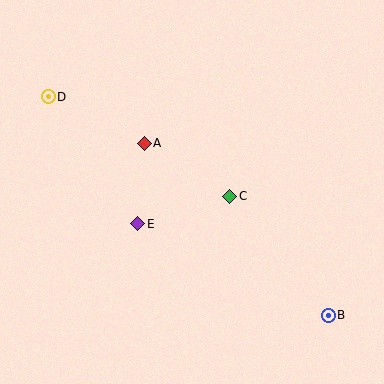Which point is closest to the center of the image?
Point C at (230, 196) is closest to the center.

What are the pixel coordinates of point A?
Point A is at (144, 143).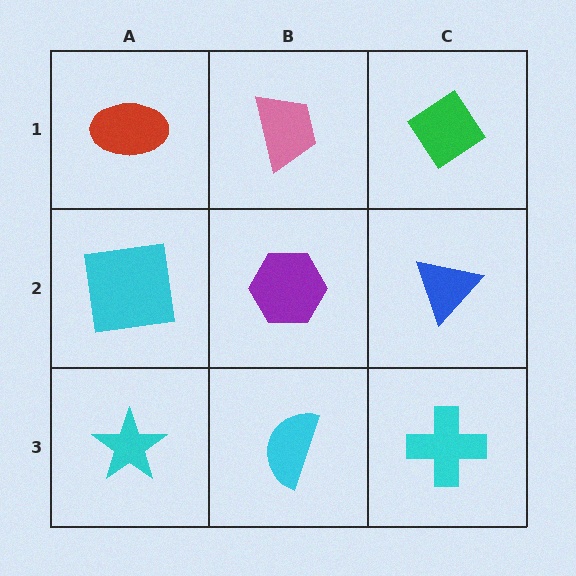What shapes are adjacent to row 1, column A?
A cyan square (row 2, column A), a pink trapezoid (row 1, column B).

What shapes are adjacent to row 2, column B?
A pink trapezoid (row 1, column B), a cyan semicircle (row 3, column B), a cyan square (row 2, column A), a blue triangle (row 2, column C).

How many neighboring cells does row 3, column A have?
2.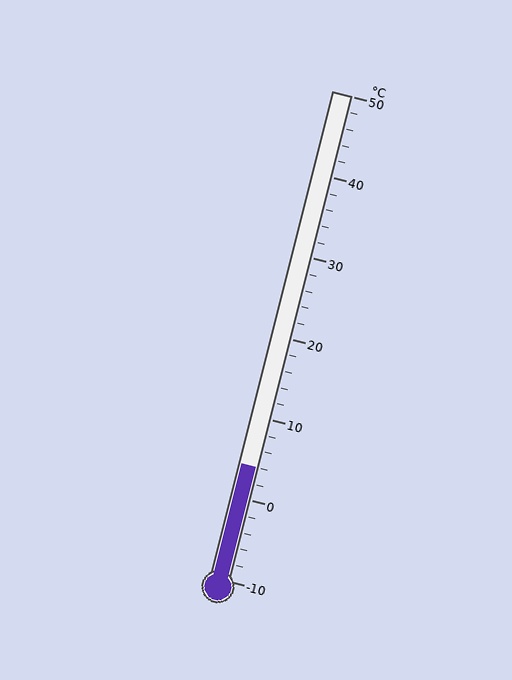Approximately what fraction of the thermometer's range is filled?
The thermometer is filled to approximately 25% of its range.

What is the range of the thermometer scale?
The thermometer scale ranges from -10°C to 50°C.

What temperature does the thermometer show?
The thermometer shows approximately 4°C.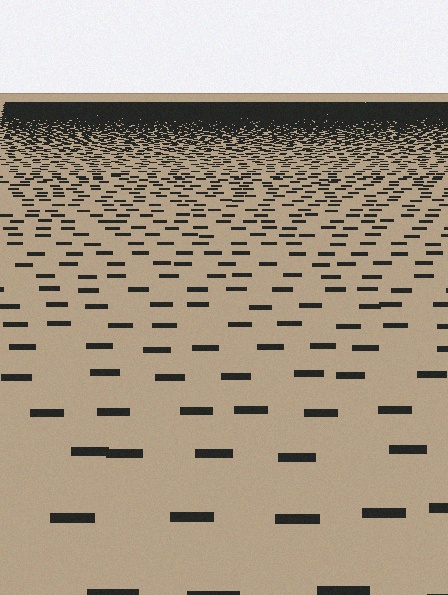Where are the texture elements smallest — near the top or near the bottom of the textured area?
Near the top.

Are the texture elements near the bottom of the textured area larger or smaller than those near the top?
Larger. Near the bottom, elements are closer to the viewer and appear at a bigger on-screen size.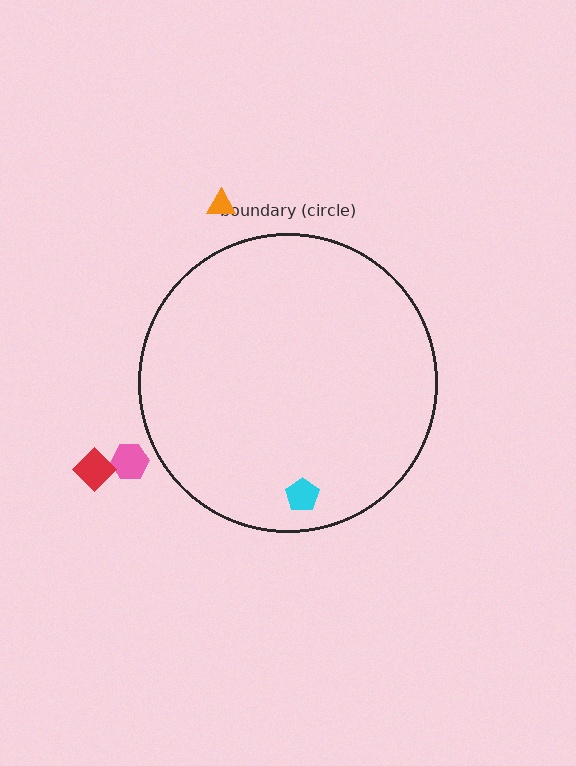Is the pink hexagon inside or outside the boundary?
Outside.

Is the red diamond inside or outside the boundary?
Outside.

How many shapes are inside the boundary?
1 inside, 3 outside.